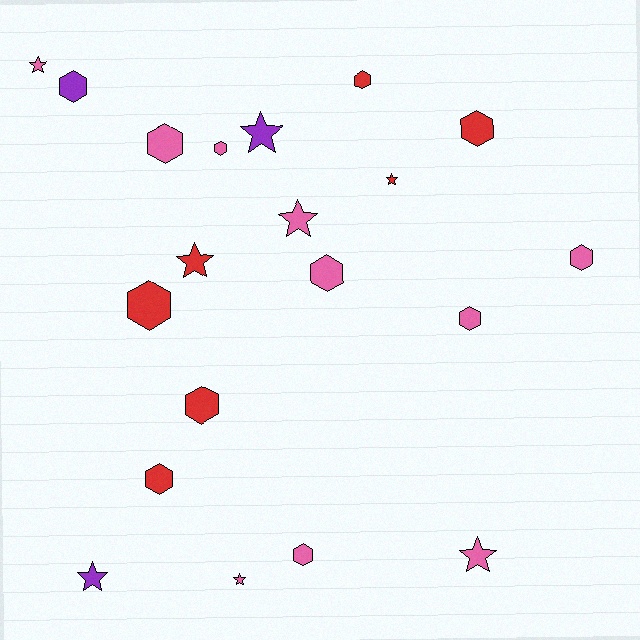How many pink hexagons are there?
There are 6 pink hexagons.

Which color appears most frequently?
Pink, with 10 objects.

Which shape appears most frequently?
Hexagon, with 12 objects.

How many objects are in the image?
There are 20 objects.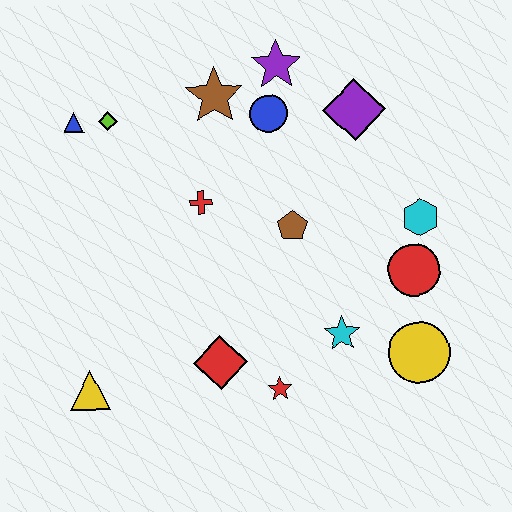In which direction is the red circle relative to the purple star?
The red circle is below the purple star.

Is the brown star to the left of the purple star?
Yes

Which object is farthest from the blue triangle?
The yellow circle is farthest from the blue triangle.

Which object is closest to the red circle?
The cyan hexagon is closest to the red circle.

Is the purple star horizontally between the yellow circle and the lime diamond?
Yes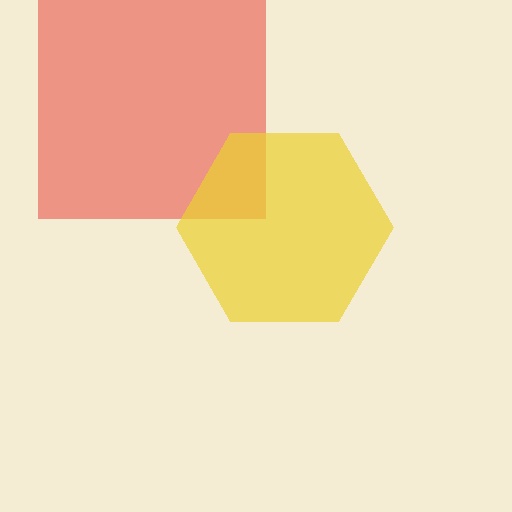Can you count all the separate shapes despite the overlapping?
Yes, there are 2 separate shapes.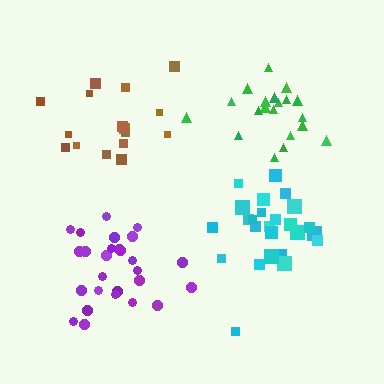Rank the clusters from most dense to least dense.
cyan, green, purple, brown.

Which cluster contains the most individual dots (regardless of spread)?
Purple (27).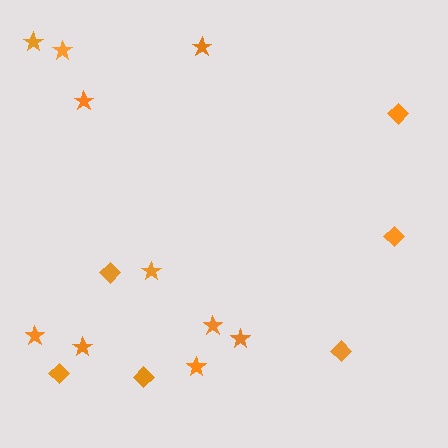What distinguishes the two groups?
There are 2 groups: one group of stars (10) and one group of diamonds (6).